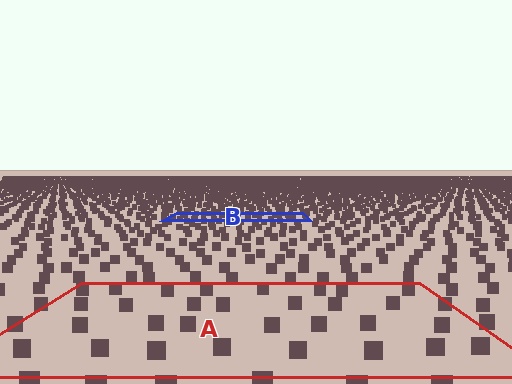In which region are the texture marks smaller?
The texture marks are smaller in region B, because it is farther away.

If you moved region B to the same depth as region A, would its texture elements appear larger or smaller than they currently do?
They would appear larger. At a closer depth, the same texture elements are projected at a bigger on-screen size.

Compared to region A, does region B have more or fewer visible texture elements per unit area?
Region B has more texture elements per unit area — they are packed more densely because it is farther away.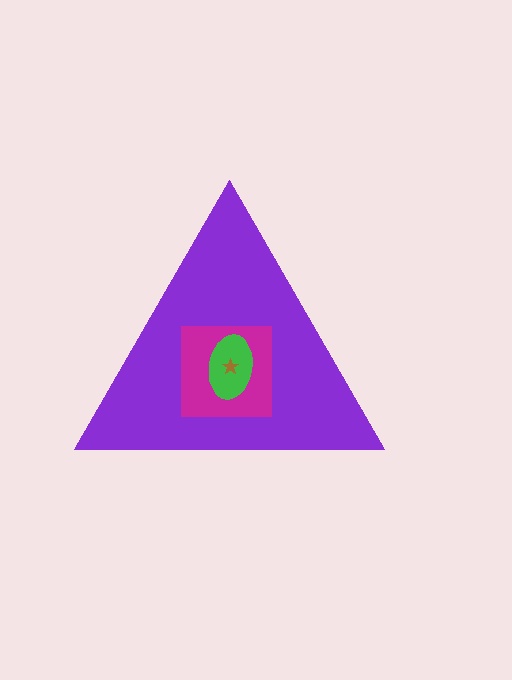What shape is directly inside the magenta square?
The green ellipse.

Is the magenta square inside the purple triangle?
Yes.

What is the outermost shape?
The purple triangle.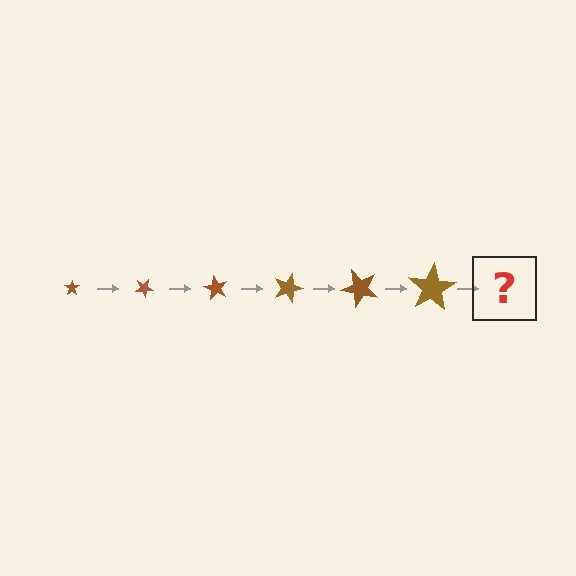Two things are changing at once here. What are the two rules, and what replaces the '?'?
The two rules are that the star grows larger each step and it rotates 30 degrees each step. The '?' should be a star, larger than the previous one and rotated 180 degrees from the start.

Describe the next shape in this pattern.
It should be a star, larger than the previous one and rotated 180 degrees from the start.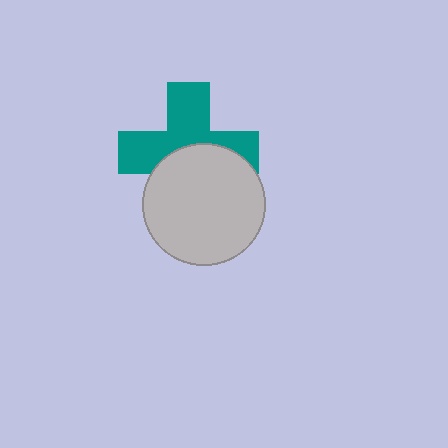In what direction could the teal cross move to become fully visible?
The teal cross could move up. That would shift it out from behind the light gray circle entirely.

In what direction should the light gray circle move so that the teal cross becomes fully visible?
The light gray circle should move down. That is the shortest direction to clear the overlap and leave the teal cross fully visible.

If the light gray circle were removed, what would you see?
You would see the complete teal cross.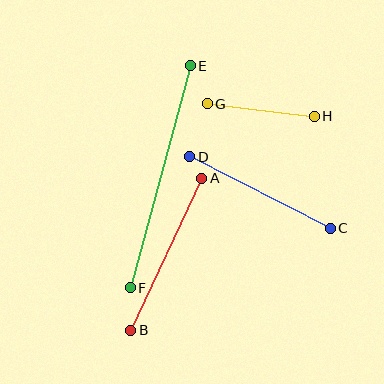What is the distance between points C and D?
The distance is approximately 157 pixels.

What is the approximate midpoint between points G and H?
The midpoint is at approximately (261, 110) pixels.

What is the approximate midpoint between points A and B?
The midpoint is at approximately (166, 254) pixels.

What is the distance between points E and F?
The distance is approximately 230 pixels.